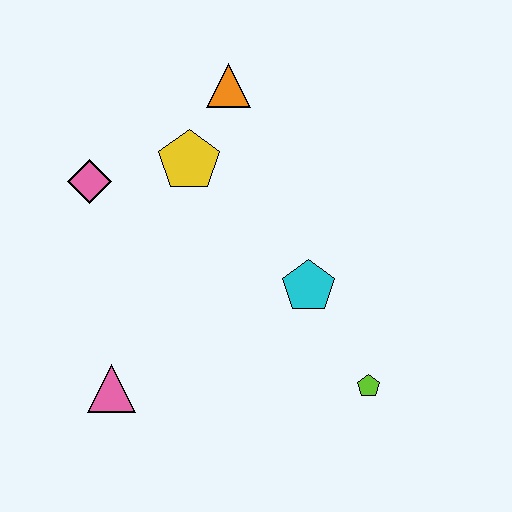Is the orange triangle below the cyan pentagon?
No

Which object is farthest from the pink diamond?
The lime pentagon is farthest from the pink diamond.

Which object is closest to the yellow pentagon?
The orange triangle is closest to the yellow pentagon.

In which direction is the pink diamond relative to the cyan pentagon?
The pink diamond is to the left of the cyan pentagon.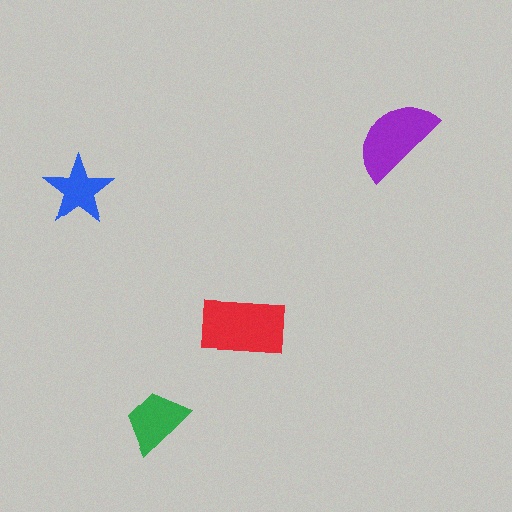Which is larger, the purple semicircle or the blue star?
The purple semicircle.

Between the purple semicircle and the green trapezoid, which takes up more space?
The purple semicircle.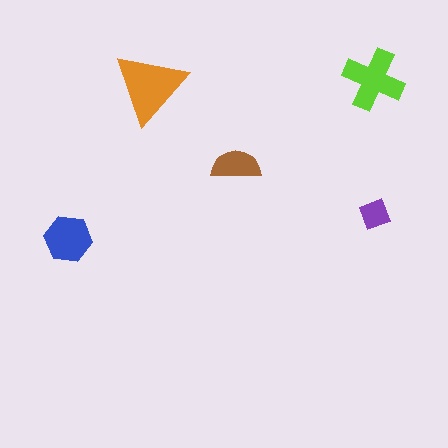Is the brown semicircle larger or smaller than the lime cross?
Smaller.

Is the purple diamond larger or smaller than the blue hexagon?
Smaller.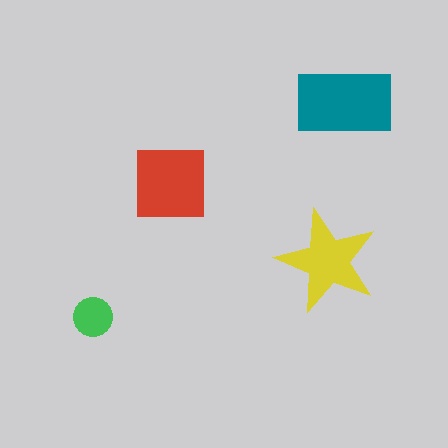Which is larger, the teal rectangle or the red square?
The teal rectangle.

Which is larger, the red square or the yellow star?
The red square.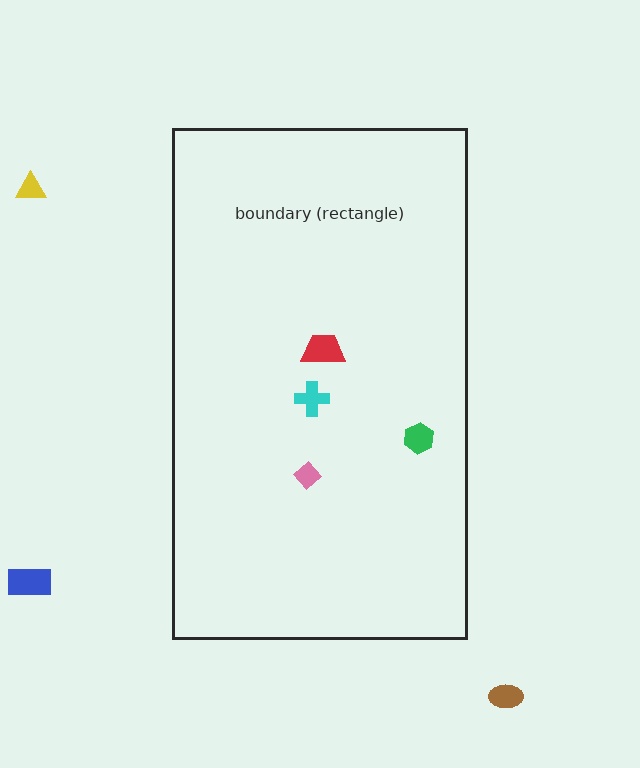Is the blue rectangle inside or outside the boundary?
Outside.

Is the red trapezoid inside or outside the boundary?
Inside.